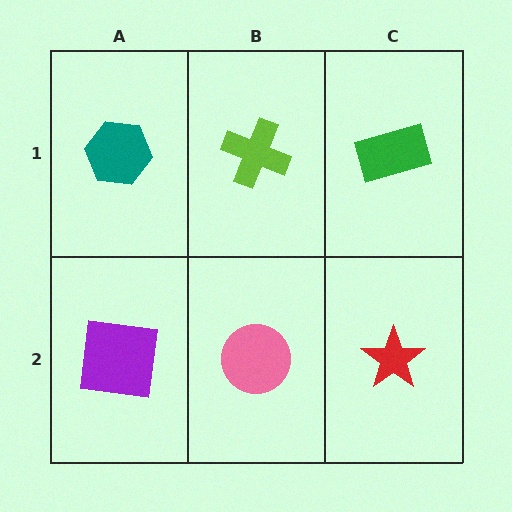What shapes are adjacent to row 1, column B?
A pink circle (row 2, column B), a teal hexagon (row 1, column A), a green rectangle (row 1, column C).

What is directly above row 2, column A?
A teal hexagon.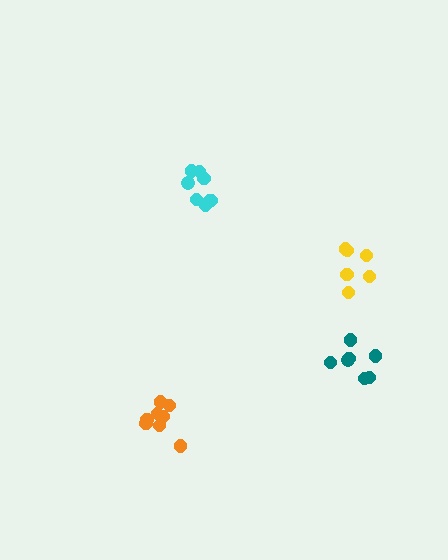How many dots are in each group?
Group 1: 8 dots, Group 2: 7 dots, Group 3: 6 dots, Group 4: 8 dots (29 total).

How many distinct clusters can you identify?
There are 4 distinct clusters.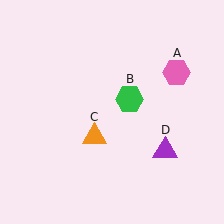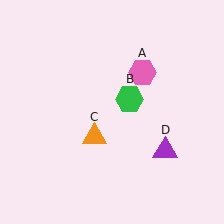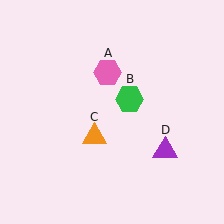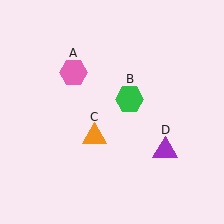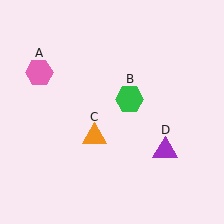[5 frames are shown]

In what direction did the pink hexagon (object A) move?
The pink hexagon (object A) moved left.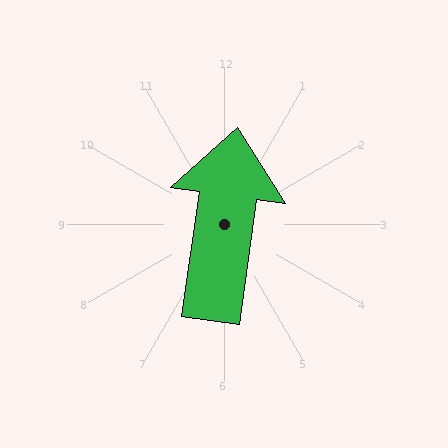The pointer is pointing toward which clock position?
Roughly 12 o'clock.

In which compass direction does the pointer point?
North.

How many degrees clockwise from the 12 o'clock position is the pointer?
Approximately 8 degrees.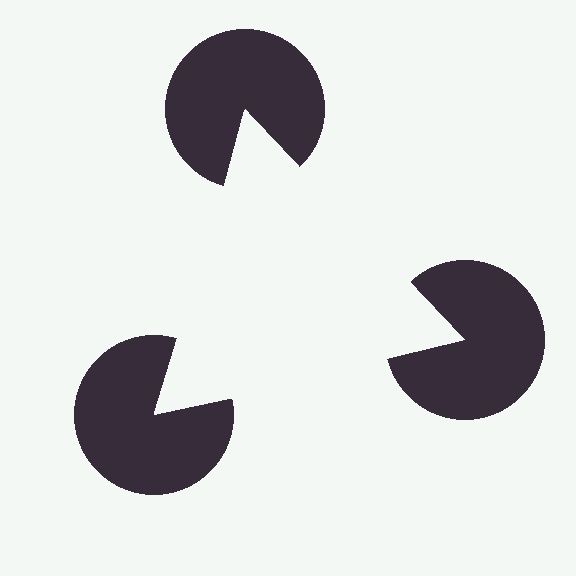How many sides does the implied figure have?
3 sides.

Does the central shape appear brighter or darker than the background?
It typically appears slightly brighter than the background, even though no actual brightness change is drawn.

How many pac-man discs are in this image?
There are 3 — one at each vertex of the illusory triangle.